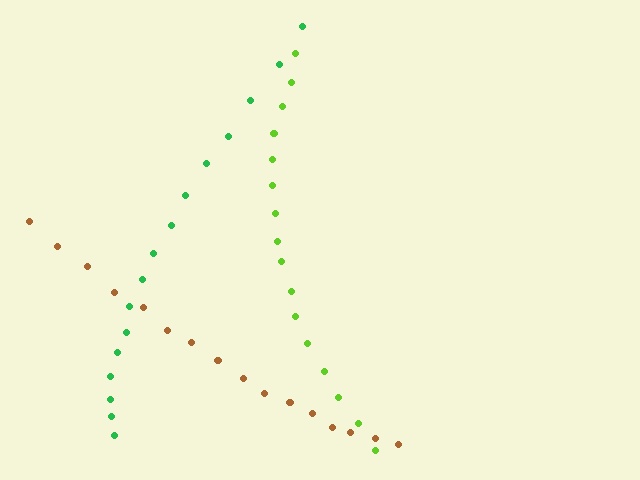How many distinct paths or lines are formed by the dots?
There are 3 distinct paths.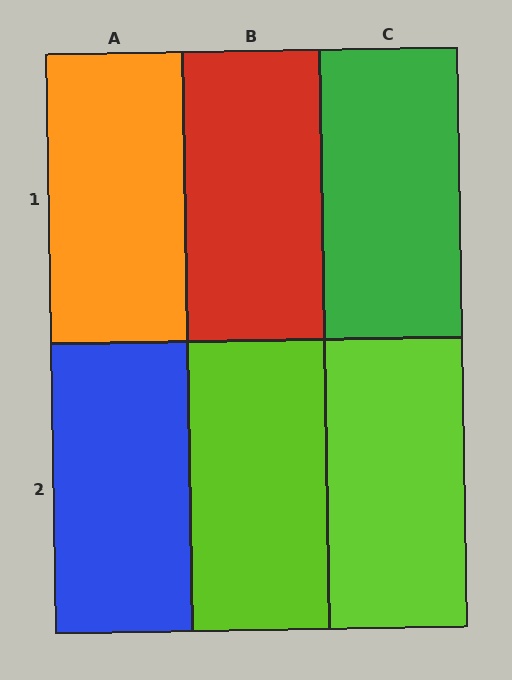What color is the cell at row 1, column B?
Red.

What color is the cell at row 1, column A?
Orange.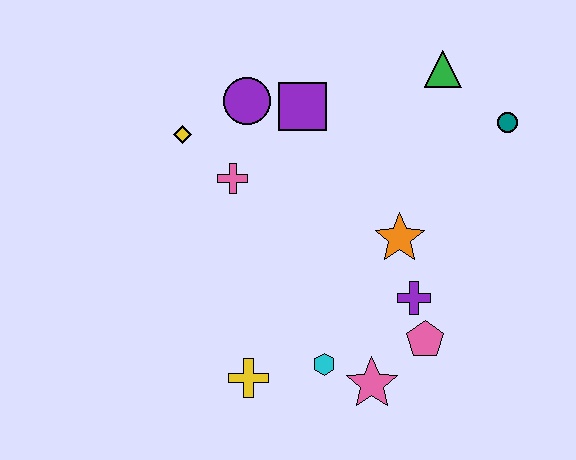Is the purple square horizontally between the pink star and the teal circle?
No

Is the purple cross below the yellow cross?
No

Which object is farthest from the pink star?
The green triangle is farthest from the pink star.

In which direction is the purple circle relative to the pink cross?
The purple circle is above the pink cross.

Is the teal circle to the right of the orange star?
Yes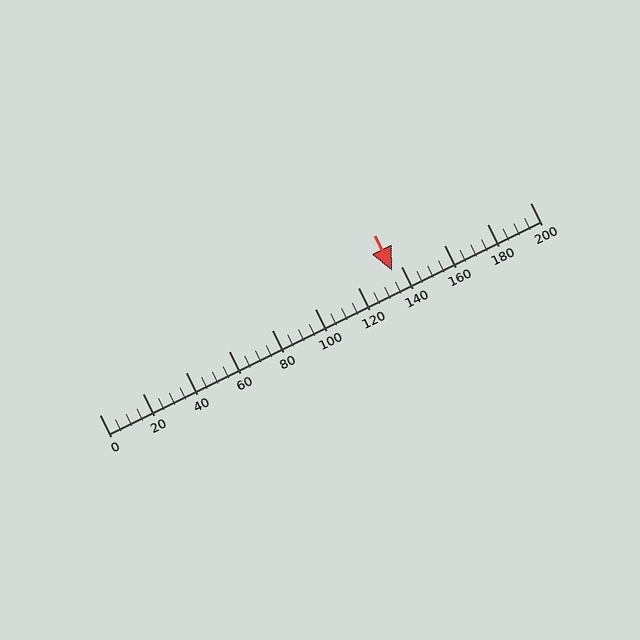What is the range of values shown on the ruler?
The ruler shows values from 0 to 200.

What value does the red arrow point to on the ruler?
The red arrow points to approximately 136.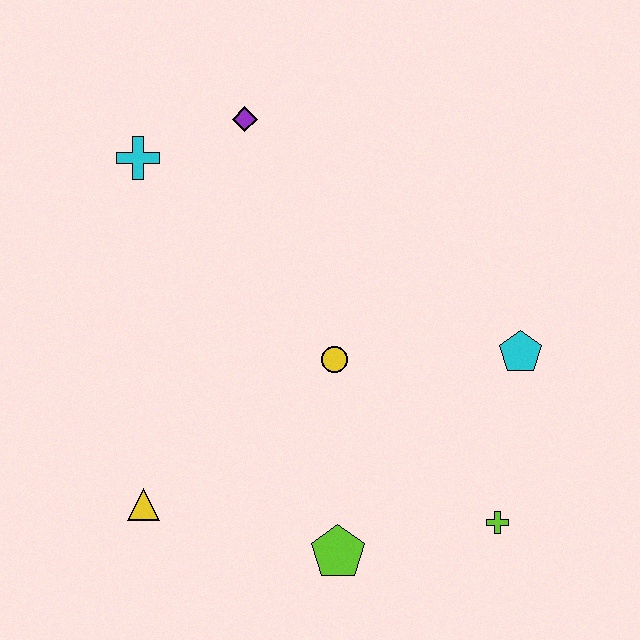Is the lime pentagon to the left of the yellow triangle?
No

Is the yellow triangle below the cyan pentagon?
Yes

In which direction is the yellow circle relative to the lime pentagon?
The yellow circle is above the lime pentagon.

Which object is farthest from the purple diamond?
The lime cross is farthest from the purple diamond.